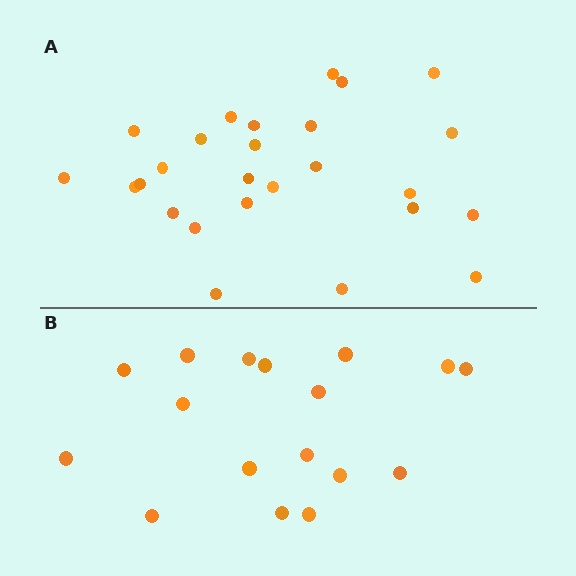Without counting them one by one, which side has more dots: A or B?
Region A (the top region) has more dots.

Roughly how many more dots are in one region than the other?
Region A has roughly 8 or so more dots than region B.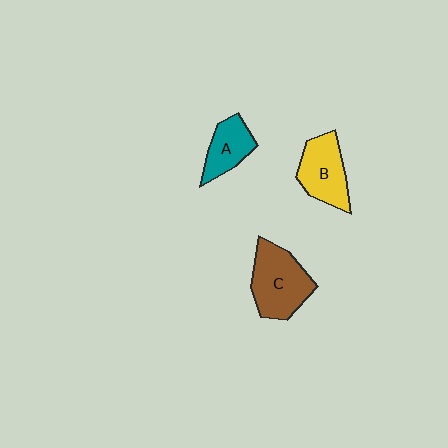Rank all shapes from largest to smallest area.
From largest to smallest: C (brown), B (yellow), A (teal).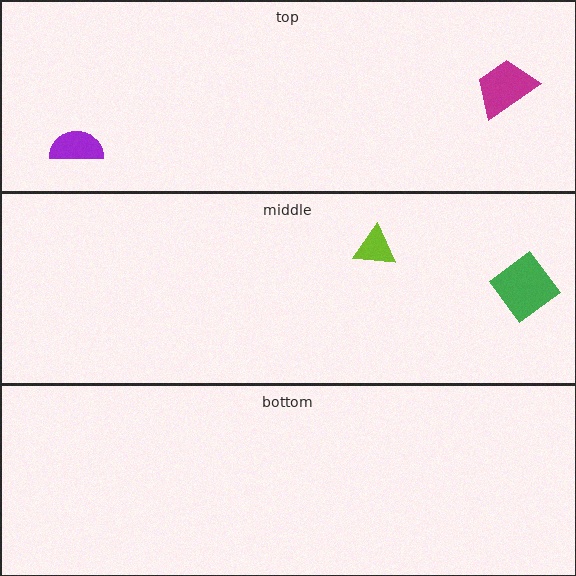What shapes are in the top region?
The magenta trapezoid, the purple semicircle.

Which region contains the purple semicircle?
The top region.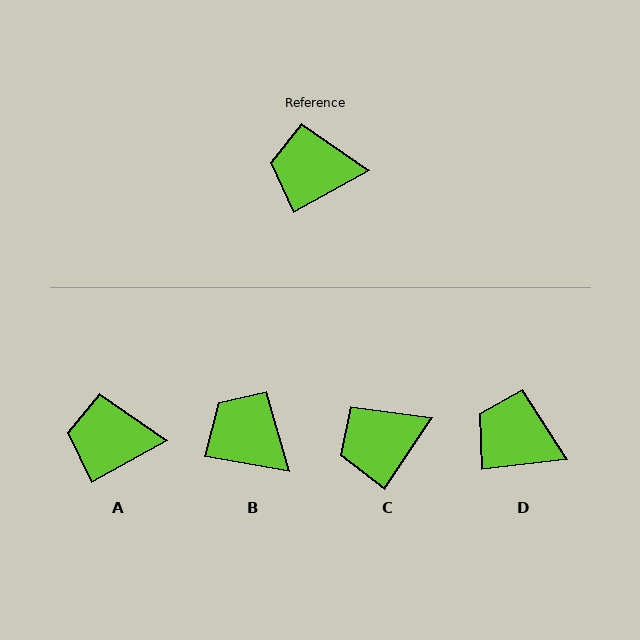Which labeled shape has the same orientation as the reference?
A.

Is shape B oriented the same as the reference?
No, it is off by about 39 degrees.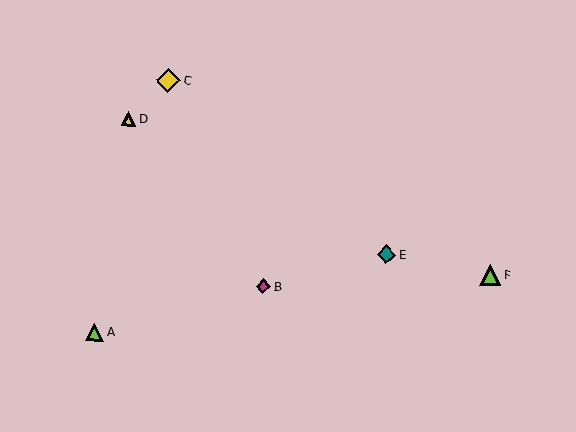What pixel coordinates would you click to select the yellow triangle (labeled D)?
Click at (129, 119) to select the yellow triangle D.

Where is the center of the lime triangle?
The center of the lime triangle is at (95, 332).